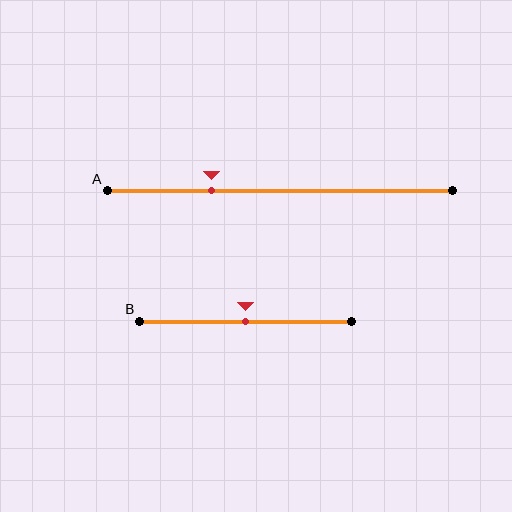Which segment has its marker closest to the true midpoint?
Segment B has its marker closest to the true midpoint.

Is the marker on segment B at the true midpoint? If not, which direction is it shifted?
Yes, the marker on segment B is at the true midpoint.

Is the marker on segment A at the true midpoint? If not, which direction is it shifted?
No, the marker on segment A is shifted to the left by about 20% of the segment length.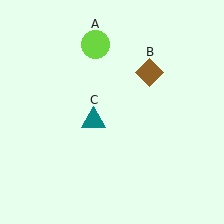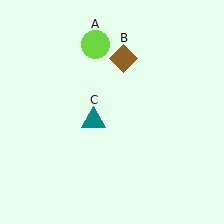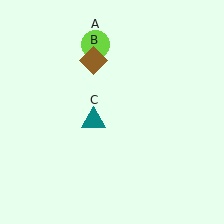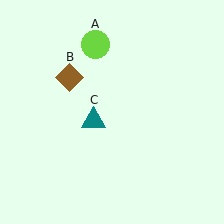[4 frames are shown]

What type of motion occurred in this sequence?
The brown diamond (object B) rotated counterclockwise around the center of the scene.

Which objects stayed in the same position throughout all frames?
Lime circle (object A) and teal triangle (object C) remained stationary.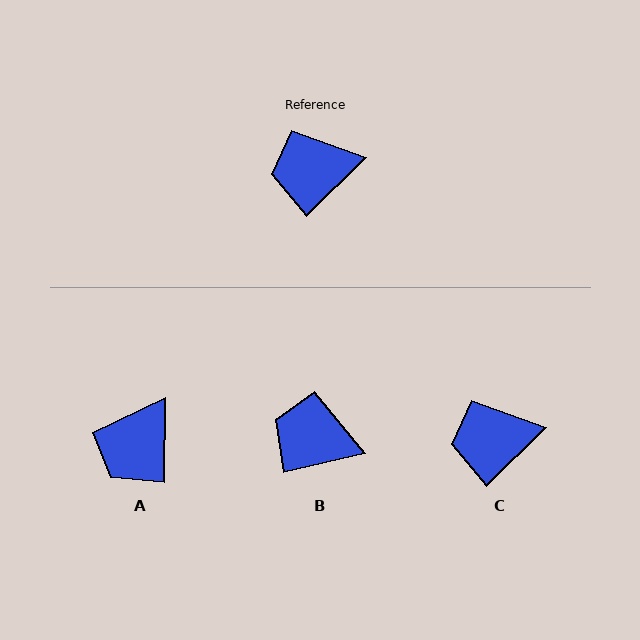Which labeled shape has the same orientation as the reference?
C.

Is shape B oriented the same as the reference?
No, it is off by about 31 degrees.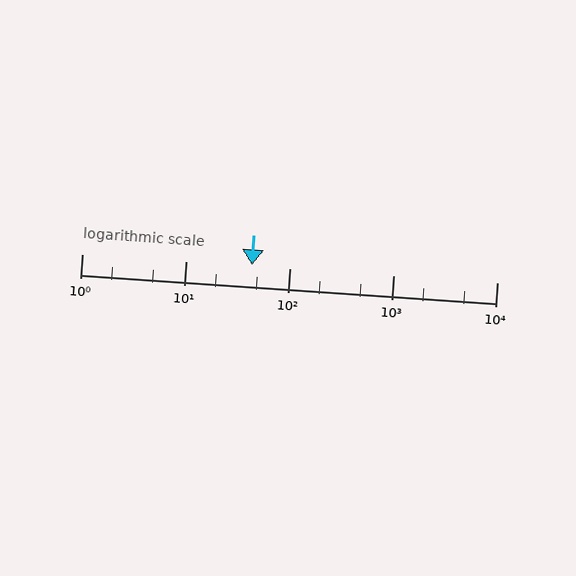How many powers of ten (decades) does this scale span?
The scale spans 4 decades, from 1 to 10000.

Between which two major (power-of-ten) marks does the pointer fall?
The pointer is between 10 and 100.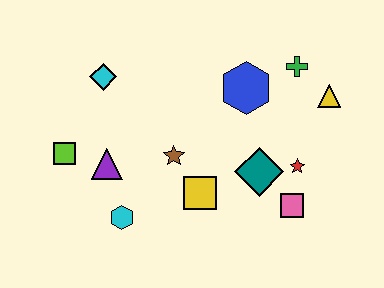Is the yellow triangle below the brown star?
No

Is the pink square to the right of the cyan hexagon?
Yes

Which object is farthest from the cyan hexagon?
The yellow triangle is farthest from the cyan hexagon.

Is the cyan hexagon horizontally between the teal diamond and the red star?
No